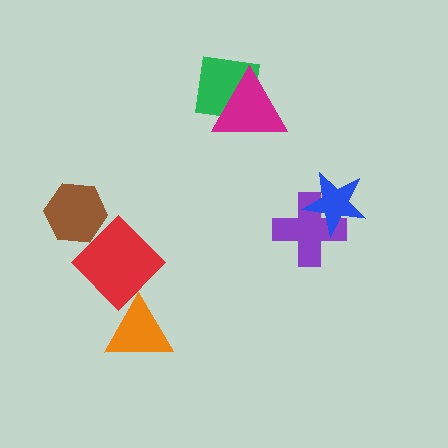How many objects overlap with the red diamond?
2 objects overlap with the red diamond.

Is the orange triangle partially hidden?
Yes, it is partially covered by another shape.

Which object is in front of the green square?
The magenta triangle is in front of the green square.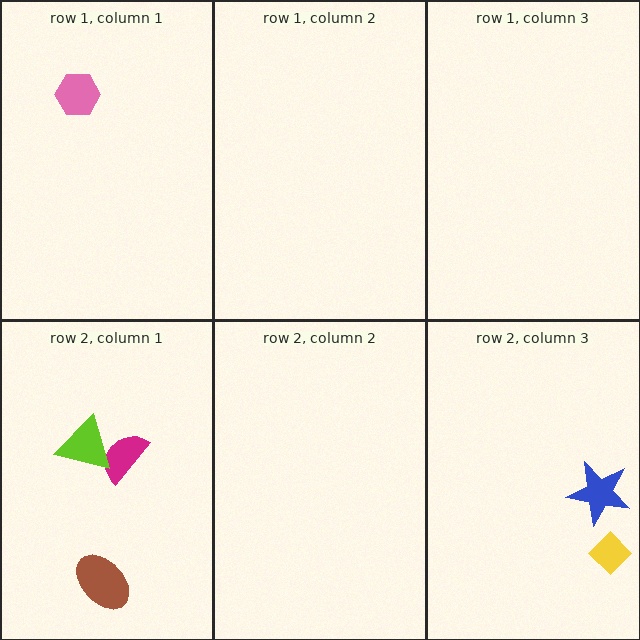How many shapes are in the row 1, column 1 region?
1.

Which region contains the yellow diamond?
The row 2, column 3 region.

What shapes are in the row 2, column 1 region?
The magenta semicircle, the lime triangle, the brown ellipse.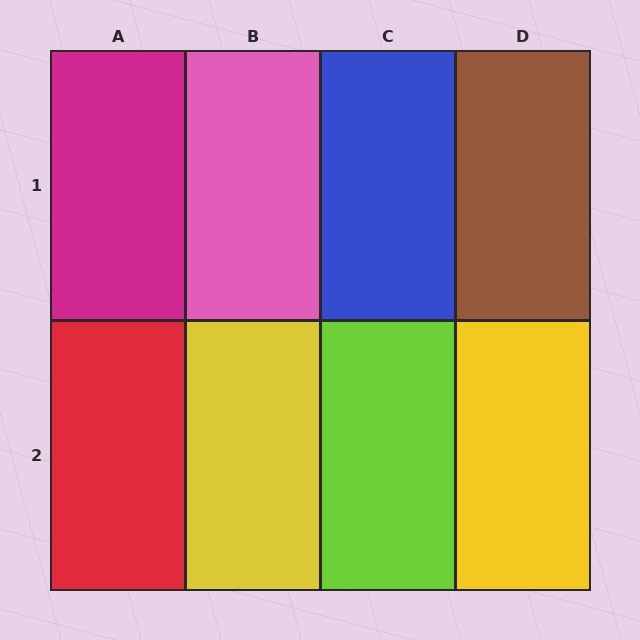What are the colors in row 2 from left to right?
Red, yellow, lime, yellow.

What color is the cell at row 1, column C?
Blue.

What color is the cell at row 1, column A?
Magenta.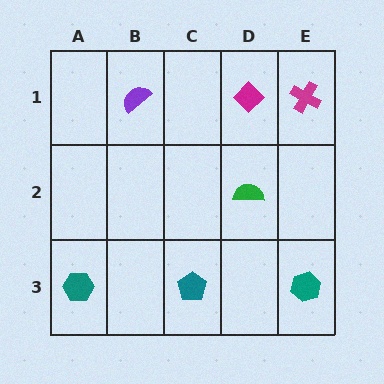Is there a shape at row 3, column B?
No, that cell is empty.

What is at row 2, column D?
A green semicircle.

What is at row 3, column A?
A teal hexagon.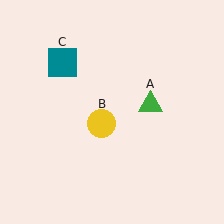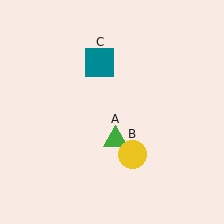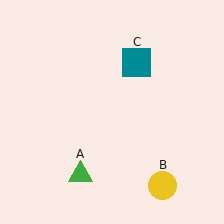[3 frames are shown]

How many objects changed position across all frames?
3 objects changed position: green triangle (object A), yellow circle (object B), teal square (object C).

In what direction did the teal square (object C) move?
The teal square (object C) moved right.